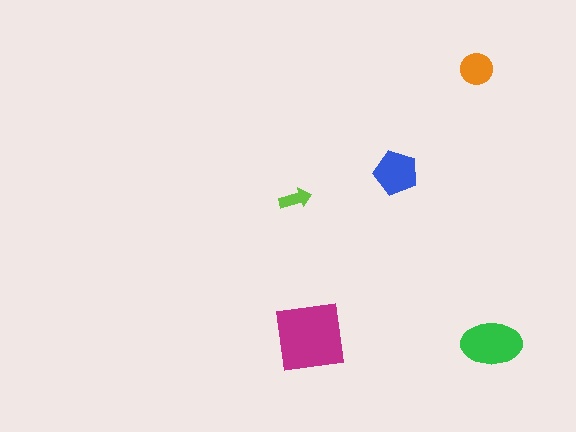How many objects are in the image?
There are 5 objects in the image.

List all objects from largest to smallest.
The magenta square, the green ellipse, the blue pentagon, the orange circle, the lime arrow.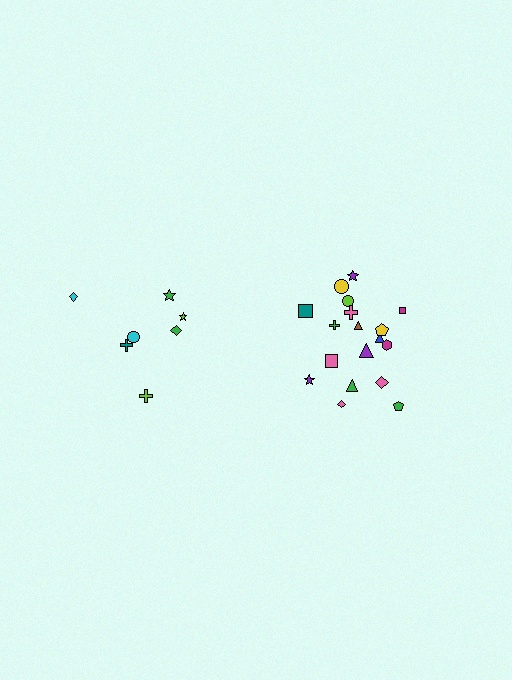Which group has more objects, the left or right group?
The right group.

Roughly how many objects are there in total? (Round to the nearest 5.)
Roughly 25 objects in total.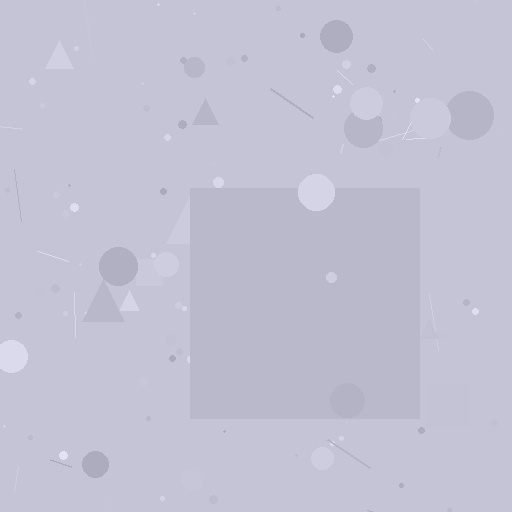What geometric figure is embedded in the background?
A square is embedded in the background.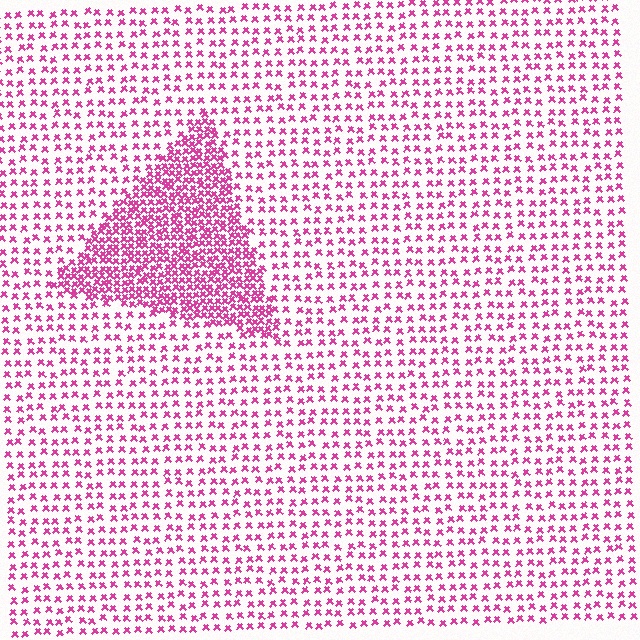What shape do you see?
I see a triangle.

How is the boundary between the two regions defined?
The boundary is defined by a change in element density (approximately 2.5x ratio). All elements are the same color, size, and shape.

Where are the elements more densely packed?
The elements are more densely packed inside the triangle boundary.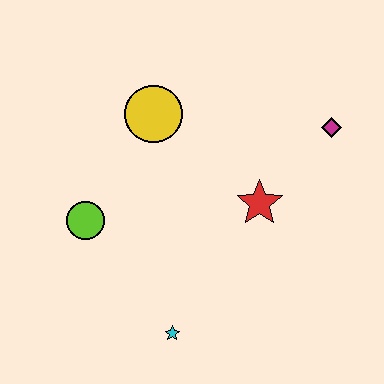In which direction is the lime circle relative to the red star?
The lime circle is to the left of the red star.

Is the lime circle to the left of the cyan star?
Yes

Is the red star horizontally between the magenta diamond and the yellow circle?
Yes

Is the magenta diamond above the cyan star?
Yes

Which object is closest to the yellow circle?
The lime circle is closest to the yellow circle.